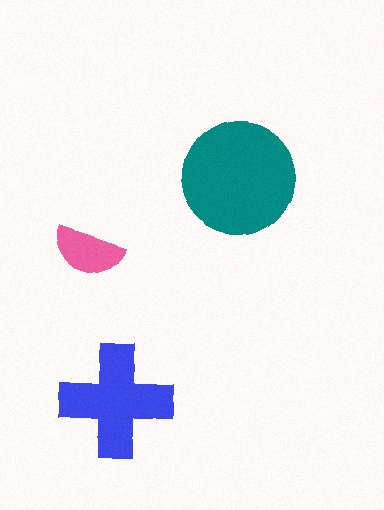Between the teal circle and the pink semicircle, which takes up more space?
The teal circle.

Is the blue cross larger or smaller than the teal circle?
Smaller.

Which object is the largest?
The teal circle.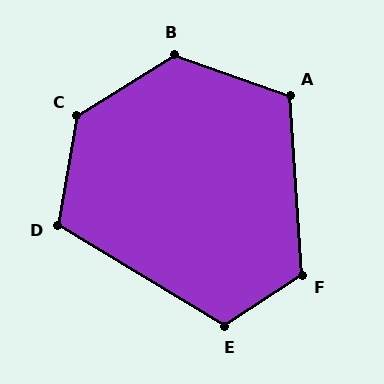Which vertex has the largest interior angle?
C, at approximately 132 degrees.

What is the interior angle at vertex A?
Approximately 113 degrees (obtuse).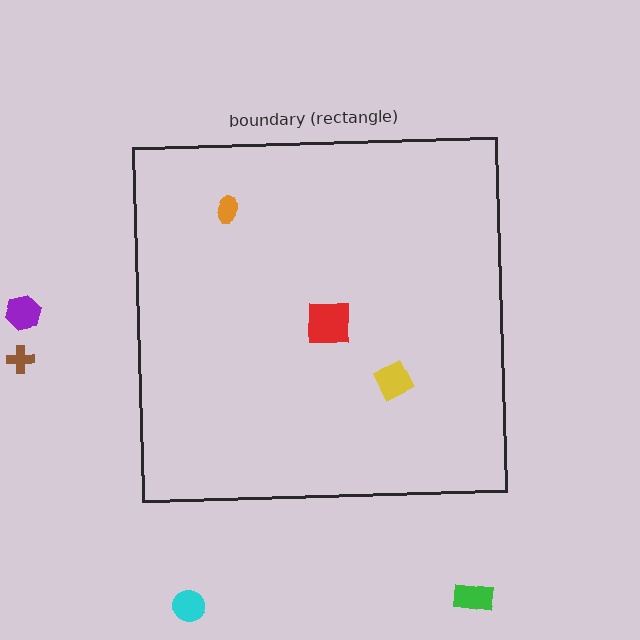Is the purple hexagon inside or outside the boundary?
Outside.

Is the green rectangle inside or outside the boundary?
Outside.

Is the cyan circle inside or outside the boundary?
Outside.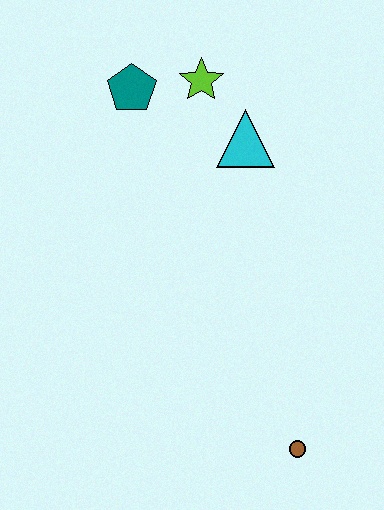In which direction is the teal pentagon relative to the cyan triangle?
The teal pentagon is to the left of the cyan triangle.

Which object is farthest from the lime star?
The brown circle is farthest from the lime star.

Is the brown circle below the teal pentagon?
Yes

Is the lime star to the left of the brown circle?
Yes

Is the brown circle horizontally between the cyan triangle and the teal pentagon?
No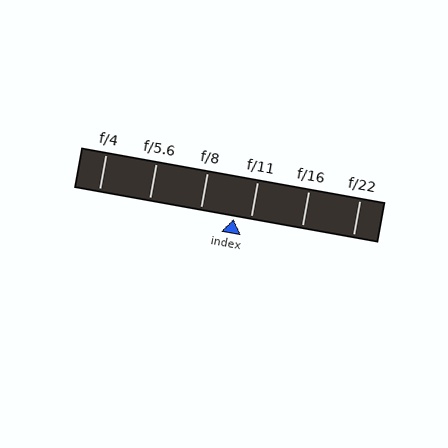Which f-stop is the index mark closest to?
The index mark is closest to f/11.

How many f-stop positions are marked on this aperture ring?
There are 6 f-stop positions marked.